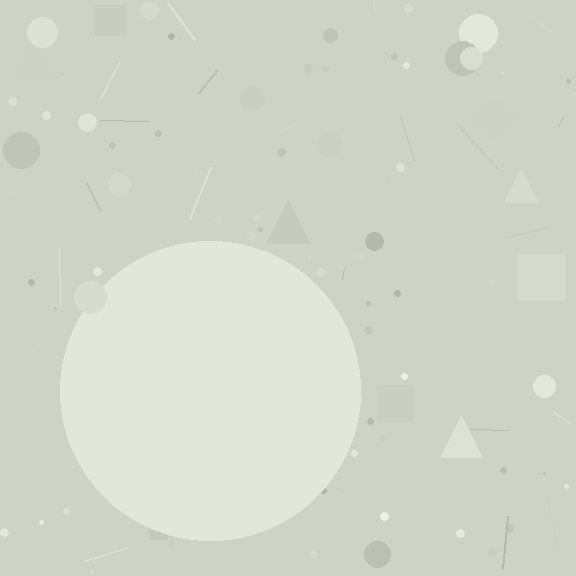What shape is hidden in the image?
A circle is hidden in the image.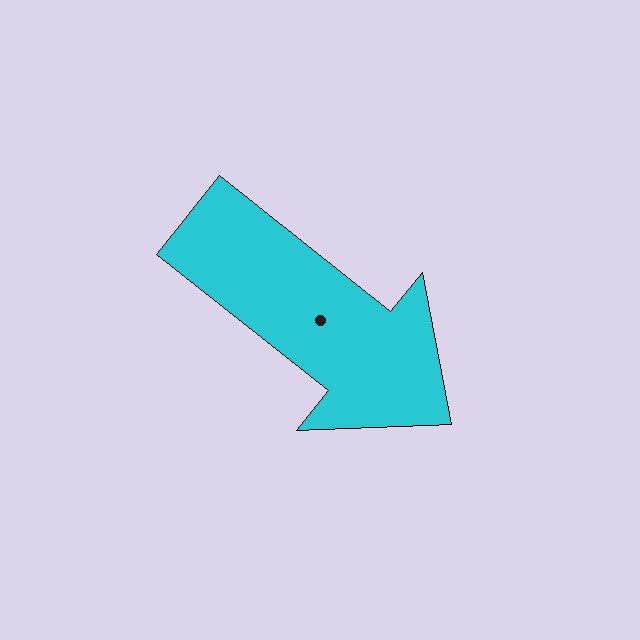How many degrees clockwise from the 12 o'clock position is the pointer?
Approximately 129 degrees.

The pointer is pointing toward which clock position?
Roughly 4 o'clock.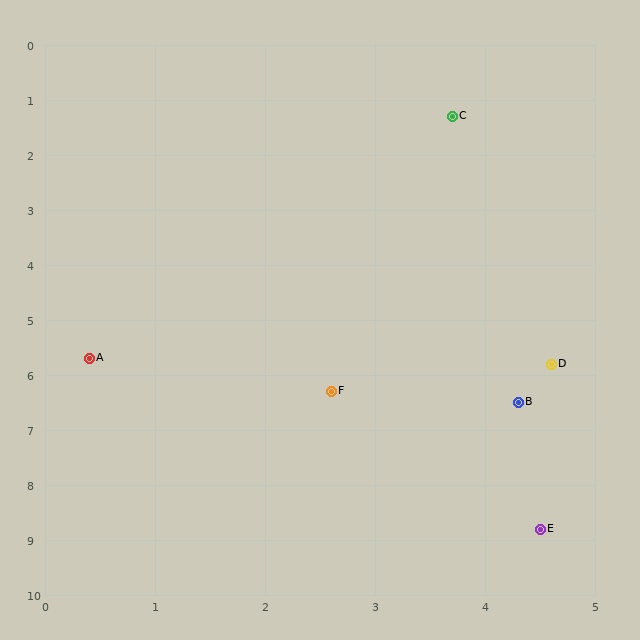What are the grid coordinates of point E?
Point E is at approximately (4.5, 8.8).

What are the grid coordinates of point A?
Point A is at approximately (0.4, 5.7).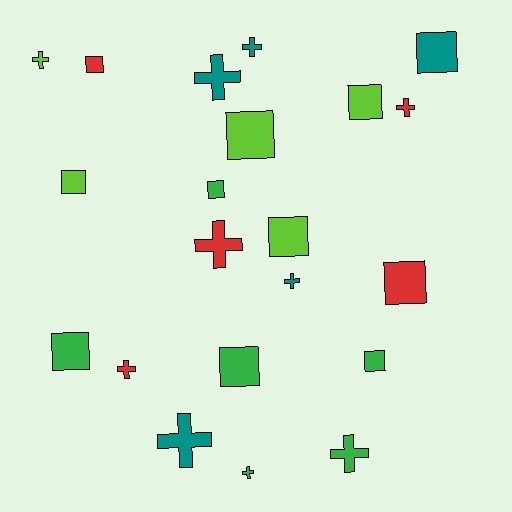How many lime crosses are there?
There is 1 lime cross.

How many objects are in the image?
There are 21 objects.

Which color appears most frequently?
Green, with 6 objects.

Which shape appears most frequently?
Square, with 11 objects.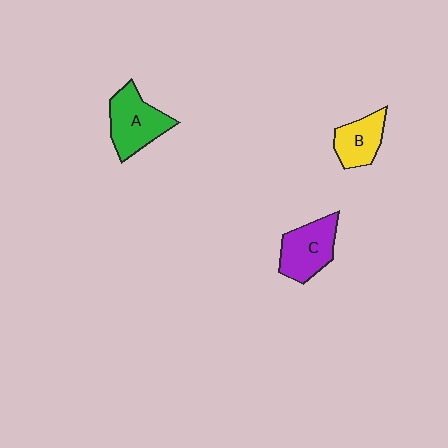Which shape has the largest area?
Shape A (green).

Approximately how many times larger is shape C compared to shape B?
Approximately 1.3 times.